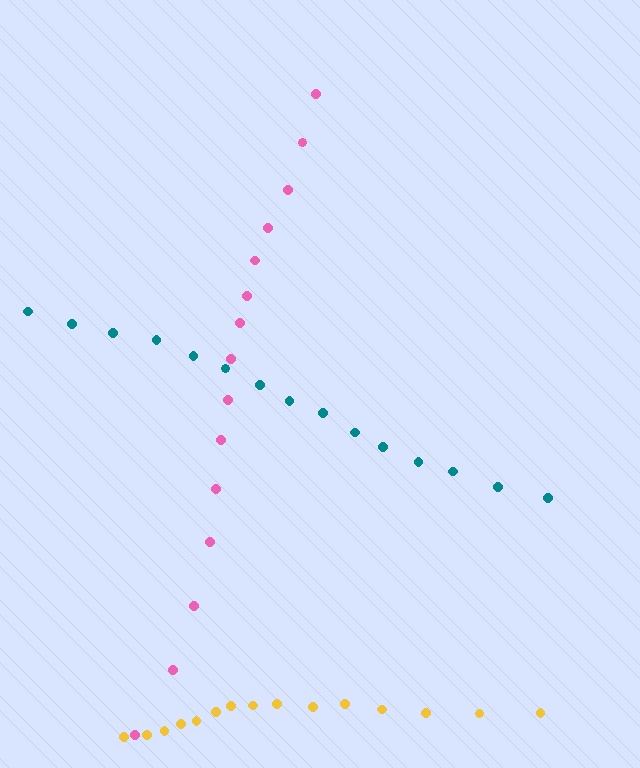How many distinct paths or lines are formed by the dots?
There are 3 distinct paths.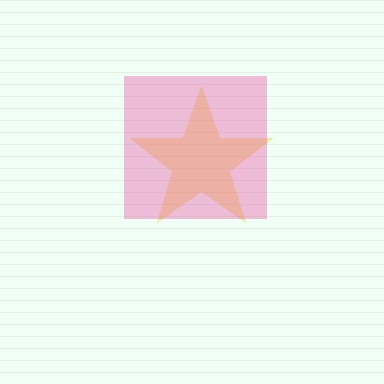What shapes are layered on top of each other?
The layered shapes are: a yellow star, a pink square.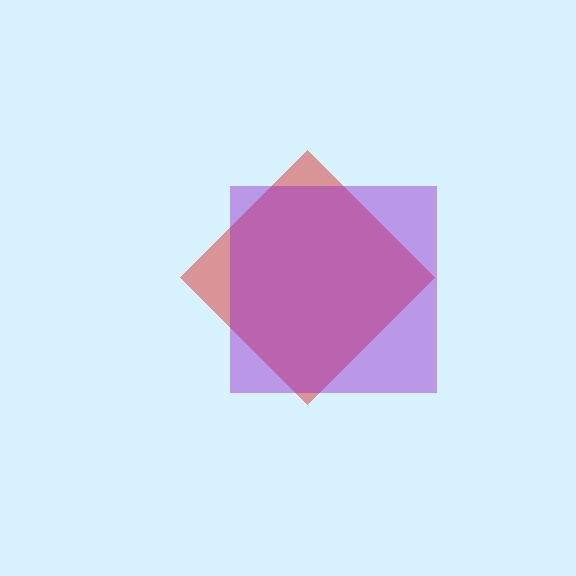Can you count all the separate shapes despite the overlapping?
Yes, there are 2 separate shapes.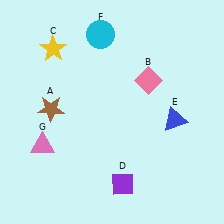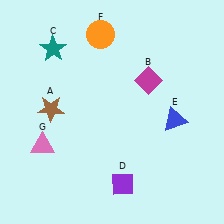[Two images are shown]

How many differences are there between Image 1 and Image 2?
There are 3 differences between the two images.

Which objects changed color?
B changed from pink to magenta. C changed from yellow to teal. F changed from cyan to orange.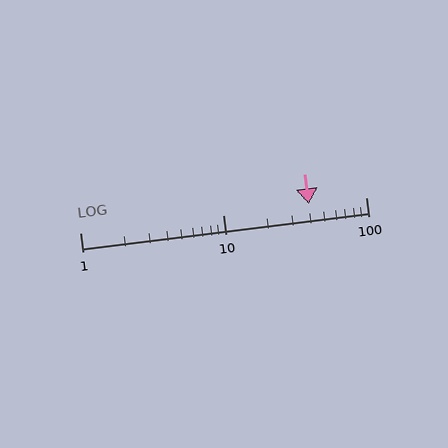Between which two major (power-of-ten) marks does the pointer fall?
The pointer is between 10 and 100.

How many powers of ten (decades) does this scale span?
The scale spans 2 decades, from 1 to 100.